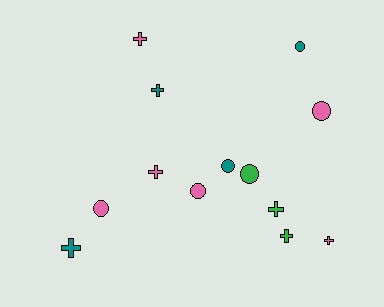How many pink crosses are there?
There are 3 pink crosses.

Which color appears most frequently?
Pink, with 6 objects.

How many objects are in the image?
There are 13 objects.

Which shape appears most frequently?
Cross, with 7 objects.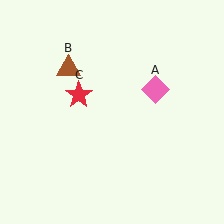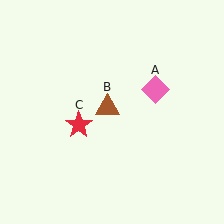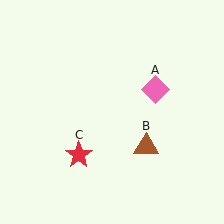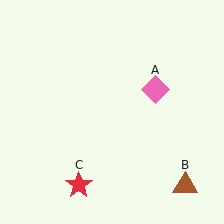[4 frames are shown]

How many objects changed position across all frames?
2 objects changed position: brown triangle (object B), red star (object C).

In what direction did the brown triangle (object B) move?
The brown triangle (object B) moved down and to the right.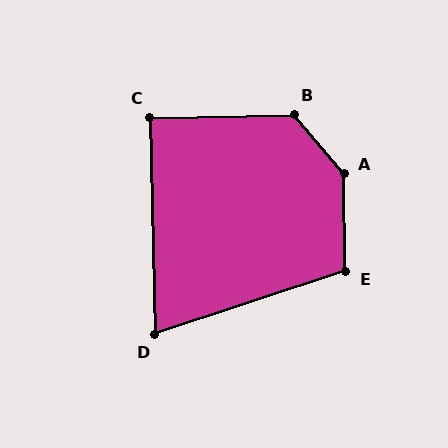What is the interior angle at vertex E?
Approximately 108 degrees (obtuse).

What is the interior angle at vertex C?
Approximately 90 degrees (approximately right).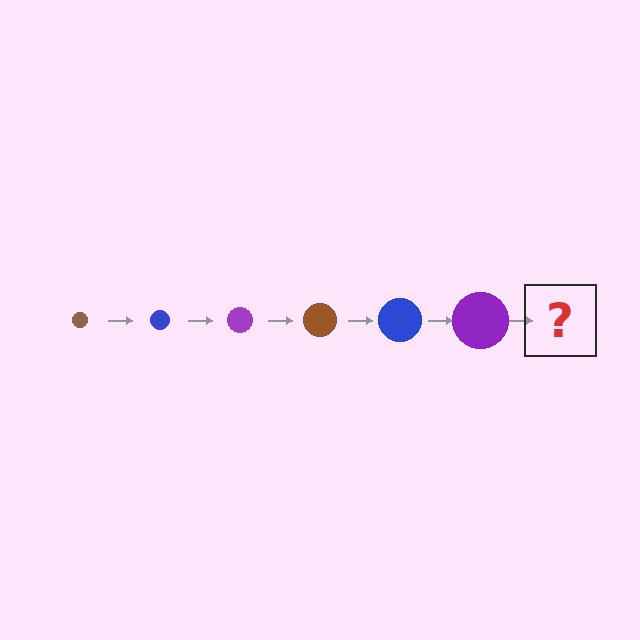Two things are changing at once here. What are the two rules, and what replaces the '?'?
The two rules are that the circle grows larger each step and the color cycles through brown, blue, and purple. The '?' should be a brown circle, larger than the previous one.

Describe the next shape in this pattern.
It should be a brown circle, larger than the previous one.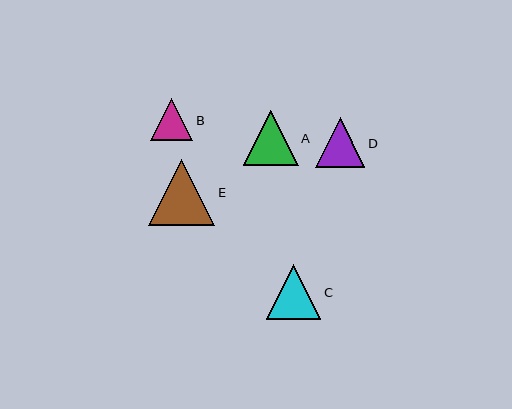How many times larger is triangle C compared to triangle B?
Triangle C is approximately 1.3 times the size of triangle B.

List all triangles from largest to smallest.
From largest to smallest: E, A, C, D, B.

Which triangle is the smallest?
Triangle B is the smallest with a size of approximately 42 pixels.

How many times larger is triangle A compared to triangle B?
Triangle A is approximately 1.3 times the size of triangle B.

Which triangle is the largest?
Triangle E is the largest with a size of approximately 66 pixels.